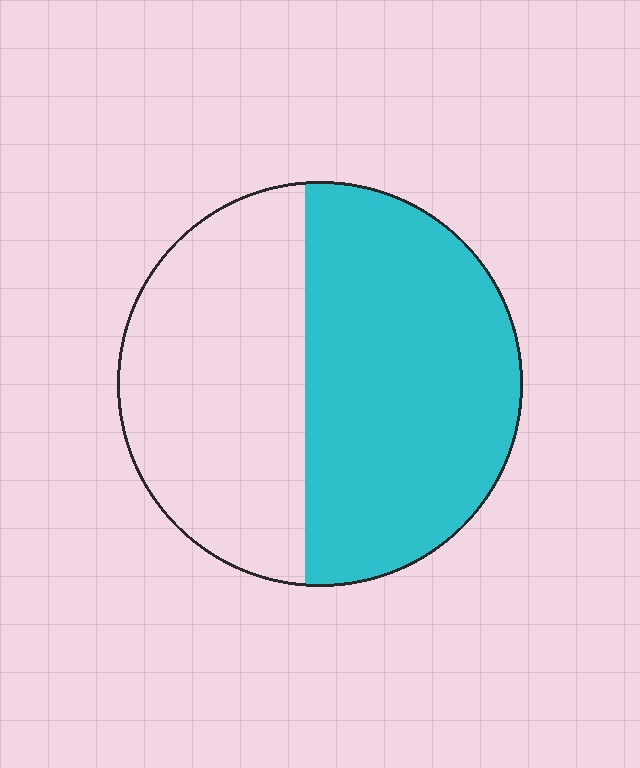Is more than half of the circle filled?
Yes.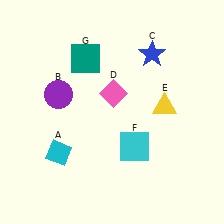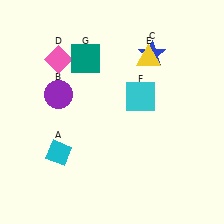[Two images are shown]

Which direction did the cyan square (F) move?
The cyan square (F) moved up.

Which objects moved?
The objects that moved are: the pink diamond (D), the yellow triangle (E), the cyan square (F).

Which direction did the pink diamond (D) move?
The pink diamond (D) moved left.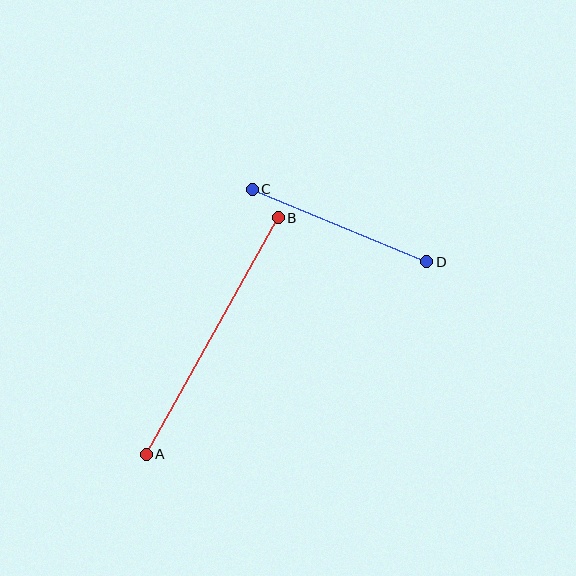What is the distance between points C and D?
The distance is approximately 189 pixels.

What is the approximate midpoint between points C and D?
The midpoint is at approximately (339, 226) pixels.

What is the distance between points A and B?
The distance is approximately 271 pixels.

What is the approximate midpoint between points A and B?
The midpoint is at approximately (212, 336) pixels.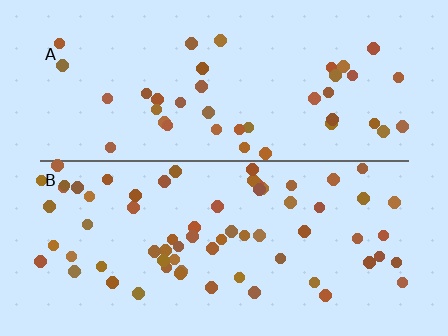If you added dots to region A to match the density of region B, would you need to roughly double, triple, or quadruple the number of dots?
Approximately double.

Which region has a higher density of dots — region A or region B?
B (the bottom).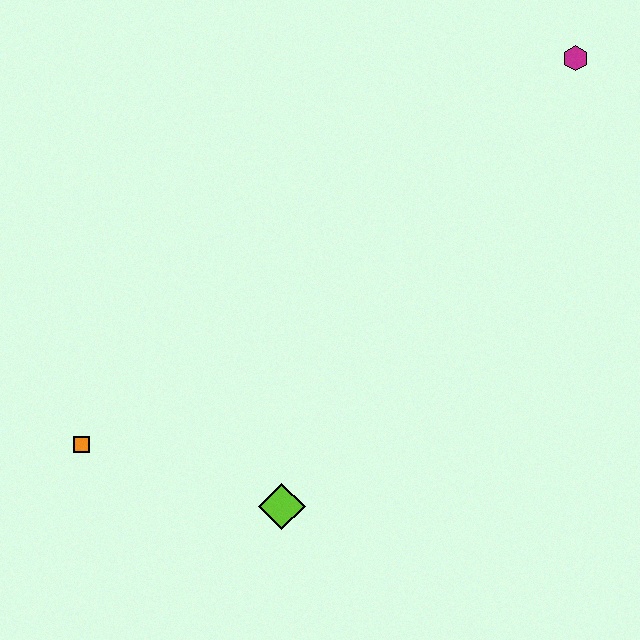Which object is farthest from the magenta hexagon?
The orange square is farthest from the magenta hexagon.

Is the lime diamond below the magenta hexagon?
Yes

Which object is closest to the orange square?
The lime diamond is closest to the orange square.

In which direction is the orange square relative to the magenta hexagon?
The orange square is to the left of the magenta hexagon.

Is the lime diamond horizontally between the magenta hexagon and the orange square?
Yes